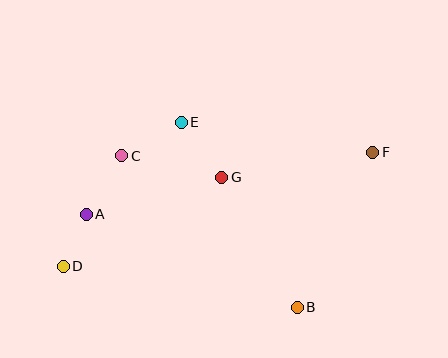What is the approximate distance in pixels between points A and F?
The distance between A and F is approximately 293 pixels.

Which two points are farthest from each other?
Points D and F are farthest from each other.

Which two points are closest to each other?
Points A and D are closest to each other.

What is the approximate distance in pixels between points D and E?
The distance between D and E is approximately 186 pixels.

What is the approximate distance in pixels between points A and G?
The distance between A and G is approximately 140 pixels.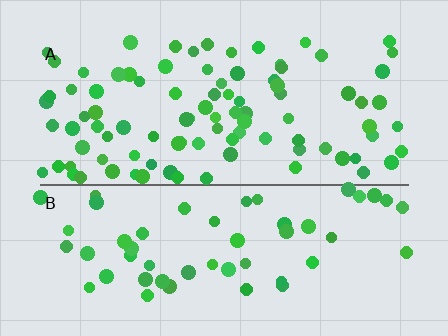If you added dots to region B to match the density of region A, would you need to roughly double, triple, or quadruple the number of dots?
Approximately double.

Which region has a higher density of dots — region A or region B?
A (the top).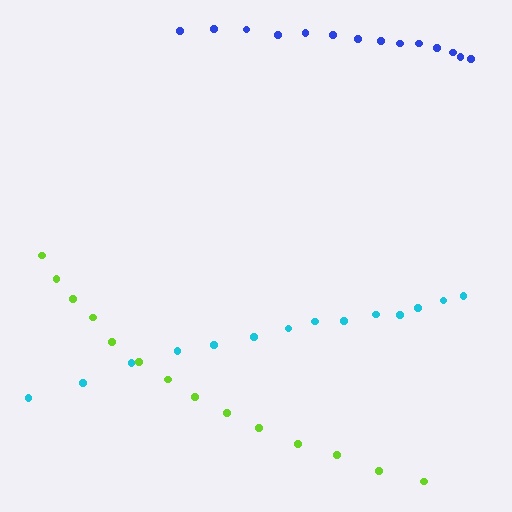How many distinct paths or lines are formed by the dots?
There are 3 distinct paths.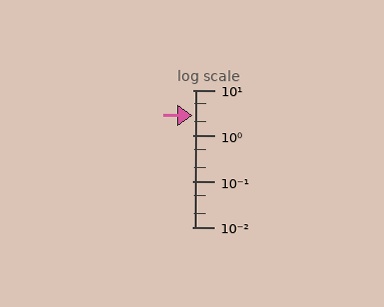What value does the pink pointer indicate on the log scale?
The pointer indicates approximately 2.8.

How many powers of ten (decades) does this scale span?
The scale spans 3 decades, from 0.01 to 10.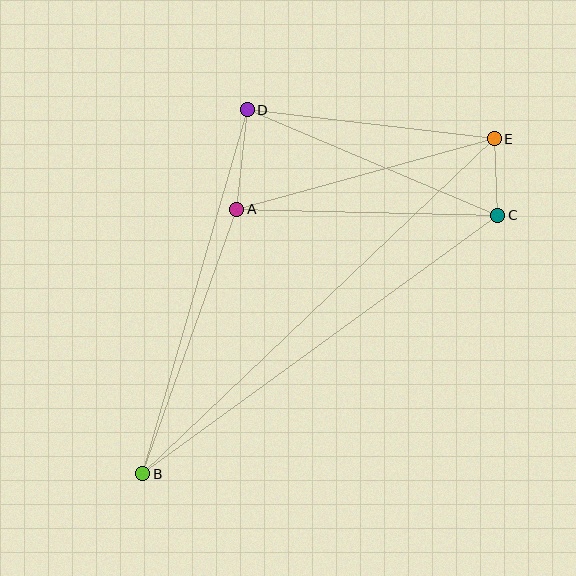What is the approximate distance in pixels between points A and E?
The distance between A and E is approximately 267 pixels.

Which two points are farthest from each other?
Points B and E are farthest from each other.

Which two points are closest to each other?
Points C and E are closest to each other.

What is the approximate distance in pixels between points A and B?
The distance between A and B is approximately 281 pixels.